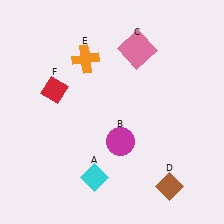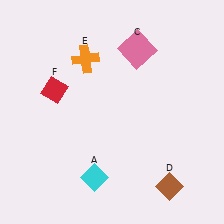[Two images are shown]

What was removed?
The magenta circle (B) was removed in Image 2.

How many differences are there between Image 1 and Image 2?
There is 1 difference between the two images.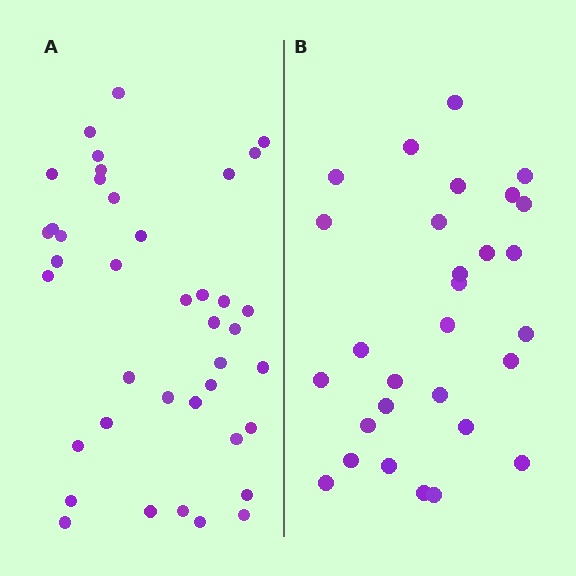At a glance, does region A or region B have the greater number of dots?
Region A (the left region) has more dots.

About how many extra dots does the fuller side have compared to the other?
Region A has roughly 12 or so more dots than region B.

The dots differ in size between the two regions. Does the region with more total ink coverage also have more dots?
No. Region B has more total ink coverage because its dots are larger, but region A actually contains more individual dots. Total area can be misleading — the number of items is what matters here.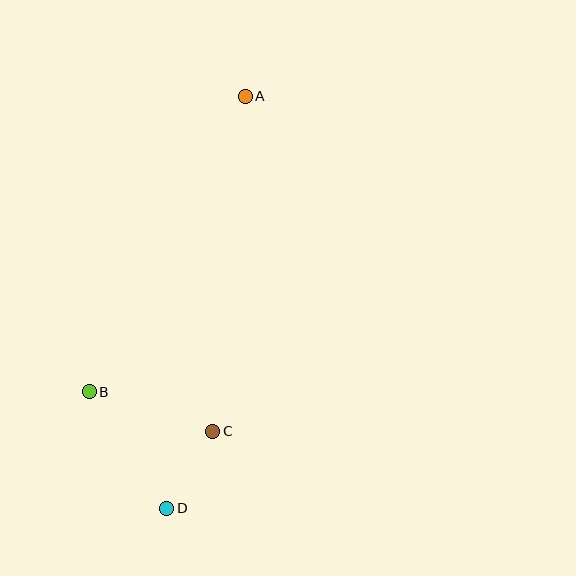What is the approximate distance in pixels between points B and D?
The distance between B and D is approximately 140 pixels.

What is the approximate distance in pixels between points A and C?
The distance between A and C is approximately 336 pixels.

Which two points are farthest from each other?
Points A and D are farthest from each other.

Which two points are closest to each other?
Points C and D are closest to each other.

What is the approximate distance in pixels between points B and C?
The distance between B and C is approximately 129 pixels.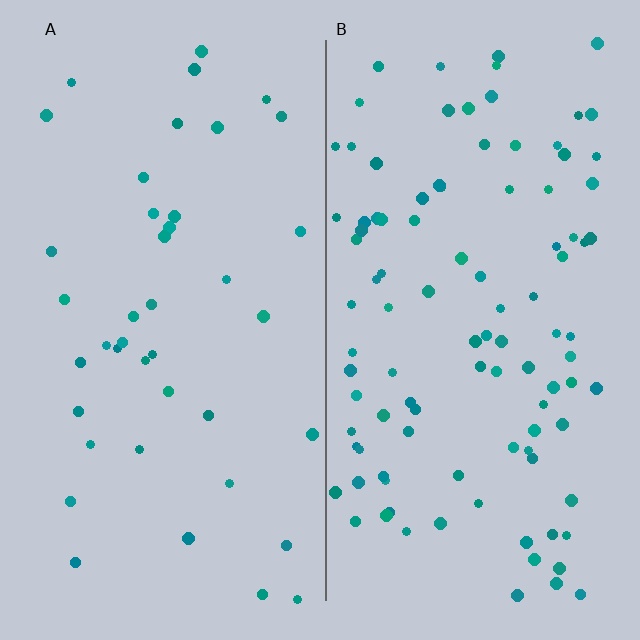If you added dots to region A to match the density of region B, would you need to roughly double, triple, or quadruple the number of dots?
Approximately triple.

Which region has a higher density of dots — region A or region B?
B (the right).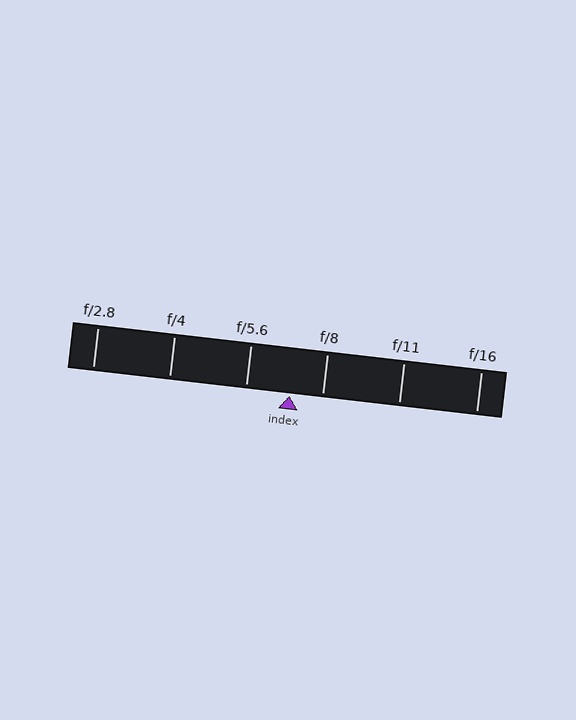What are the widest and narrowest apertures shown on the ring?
The widest aperture shown is f/2.8 and the narrowest is f/16.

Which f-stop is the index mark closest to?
The index mark is closest to f/8.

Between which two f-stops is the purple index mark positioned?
The index mark is between f/5.6 and f/8.